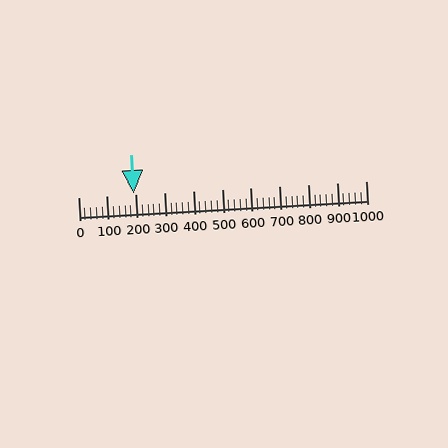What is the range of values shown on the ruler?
The ruler shows values from 0 to 1000.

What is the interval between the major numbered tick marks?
The major tick marks are spaced 100 units apart.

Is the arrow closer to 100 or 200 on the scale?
The arrow is closer to 200.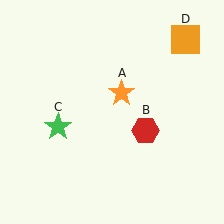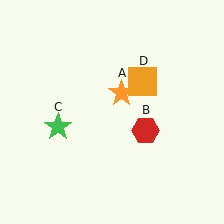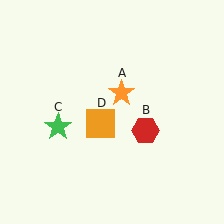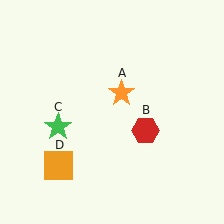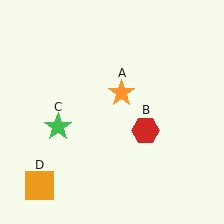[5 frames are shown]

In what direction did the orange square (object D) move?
The orange square (object D) moved down and to the left.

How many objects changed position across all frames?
1 object changed position: orange square (object D).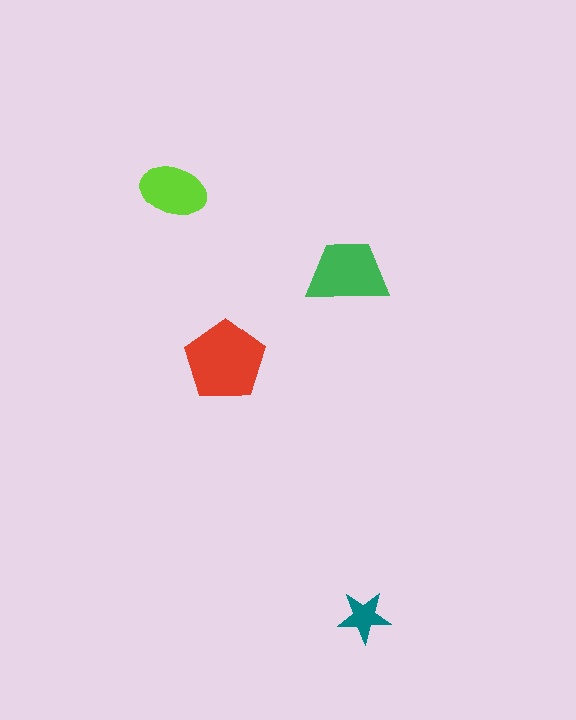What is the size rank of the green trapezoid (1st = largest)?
2nd.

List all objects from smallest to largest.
The teal star, the lime ellipse, the green trapezoid, the red pentagon.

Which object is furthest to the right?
The teal star is rightmost.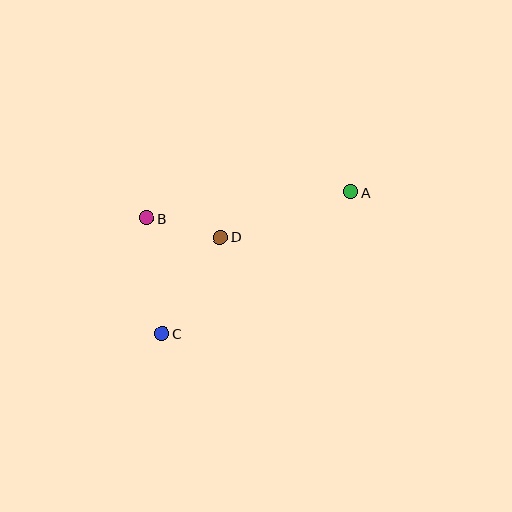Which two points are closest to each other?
Points B and D are closest to each other.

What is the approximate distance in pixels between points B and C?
The distance between B and C is approximately 117 pixels.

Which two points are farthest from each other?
Points A and C are farthest from each other.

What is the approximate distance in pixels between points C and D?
The distance between C and D is approximately 113 pixels.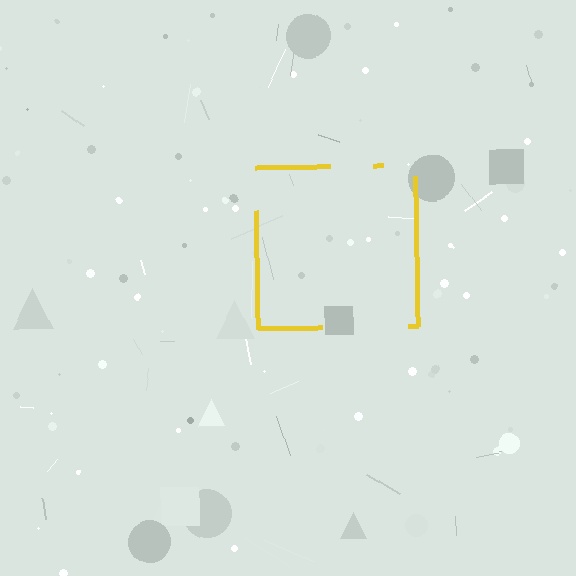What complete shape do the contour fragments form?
The contour fragments form a square.